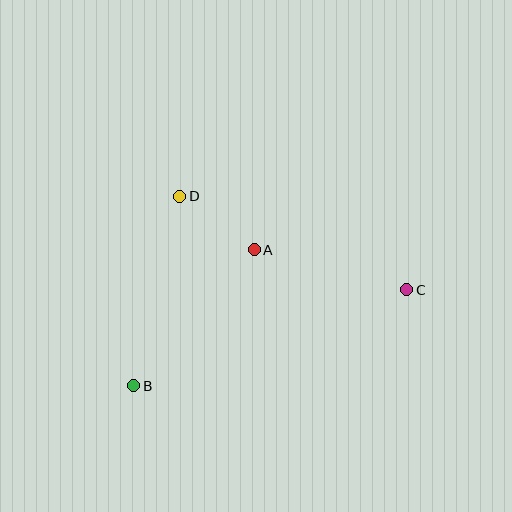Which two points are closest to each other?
Points A and D are closest to each other.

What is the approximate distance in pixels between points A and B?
The distance between A and B is approximately 181 pixels.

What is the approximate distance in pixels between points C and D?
The distance between C and D is approximately 246 pixels.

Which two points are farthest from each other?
Points B and C are farthest from each other.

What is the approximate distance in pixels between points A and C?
The distance between A and C is approximately 158 pixels.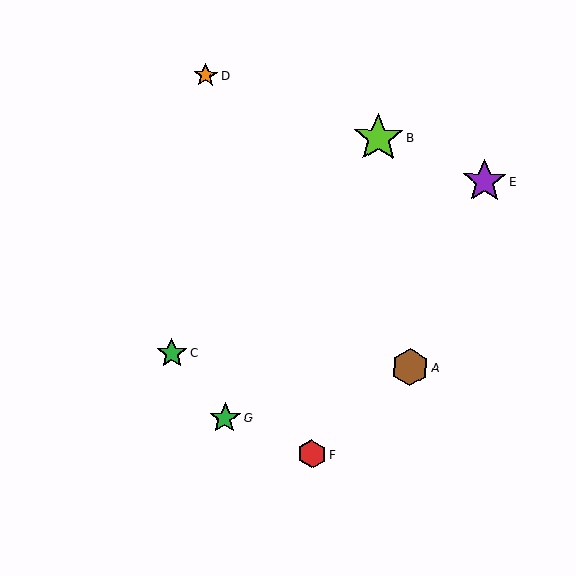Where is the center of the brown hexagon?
The center of the brown hexagon is at (410, 367).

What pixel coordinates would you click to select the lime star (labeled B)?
Click at (378, 138) to select the lime star B.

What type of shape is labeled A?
Shape A is a brown hexagon.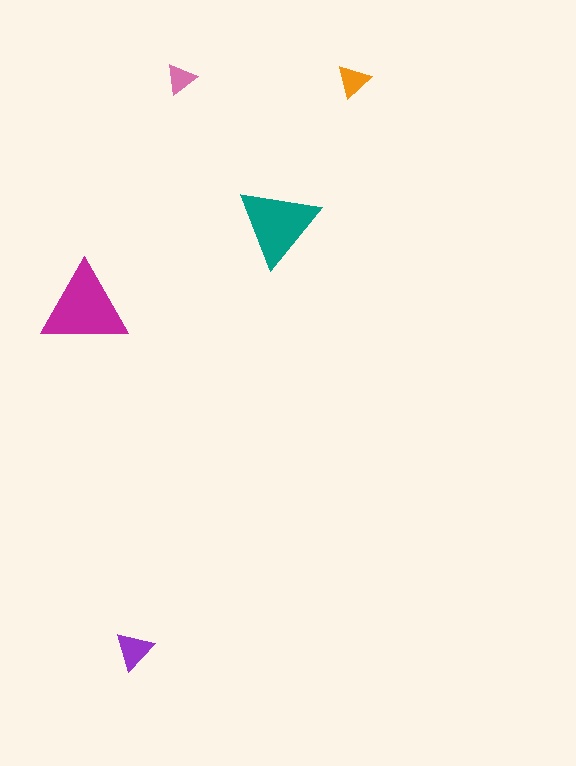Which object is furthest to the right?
The orange triangle is rightmost.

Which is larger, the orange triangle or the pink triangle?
The orange one.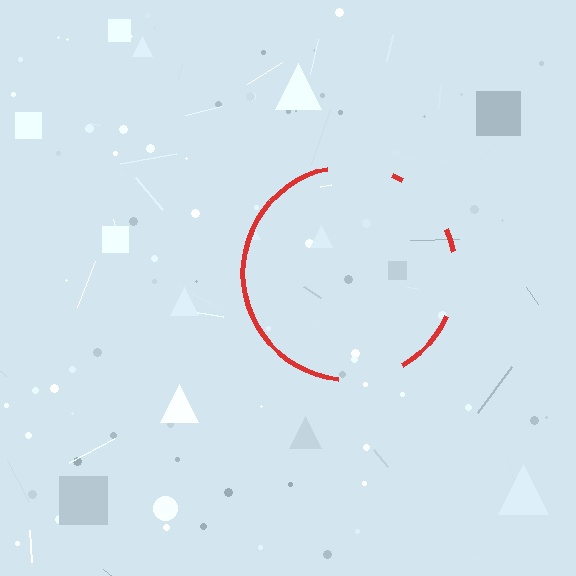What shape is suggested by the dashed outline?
The dashed outline suggests a circle.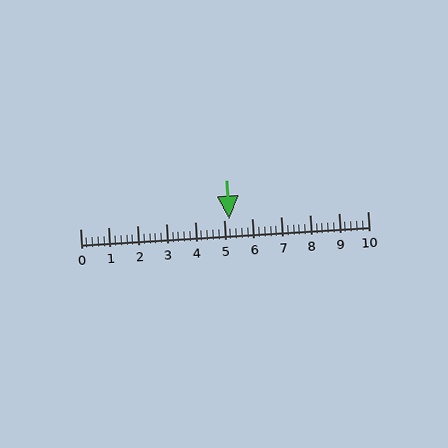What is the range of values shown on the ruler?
The ruler shows values from 0 to 10.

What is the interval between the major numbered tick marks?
The major tick marks are spaced 1 units apart.